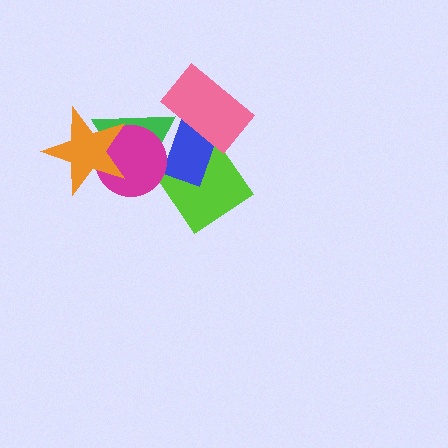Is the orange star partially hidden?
No, no other shape covers it.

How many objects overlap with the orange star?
2 objects overlap with the orange star.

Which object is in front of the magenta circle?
The orange star is in front of the magenta circle.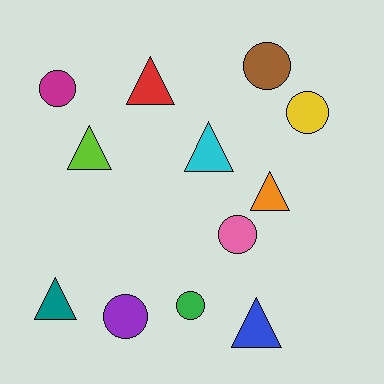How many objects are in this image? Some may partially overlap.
There are 12 objects.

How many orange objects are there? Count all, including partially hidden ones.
There is 1 orange object.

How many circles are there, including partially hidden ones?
There are 6 circles.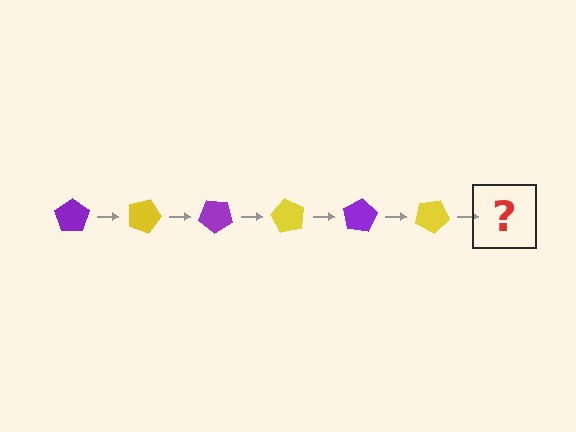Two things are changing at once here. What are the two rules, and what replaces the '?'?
The two rules are that it rotates 20 degrees each step and the color cycles through purple and yellow. The '?' should be a purple pentagon, rotated 120 degrees from the start.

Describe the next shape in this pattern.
It should be a purple pentagon, rotated 120 degrees from the start.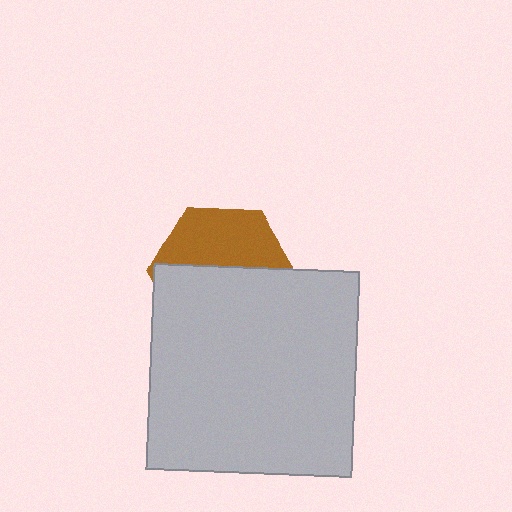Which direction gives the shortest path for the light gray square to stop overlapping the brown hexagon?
Moving down gives the shortest separation.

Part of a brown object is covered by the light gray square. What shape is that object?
It is a hexagon.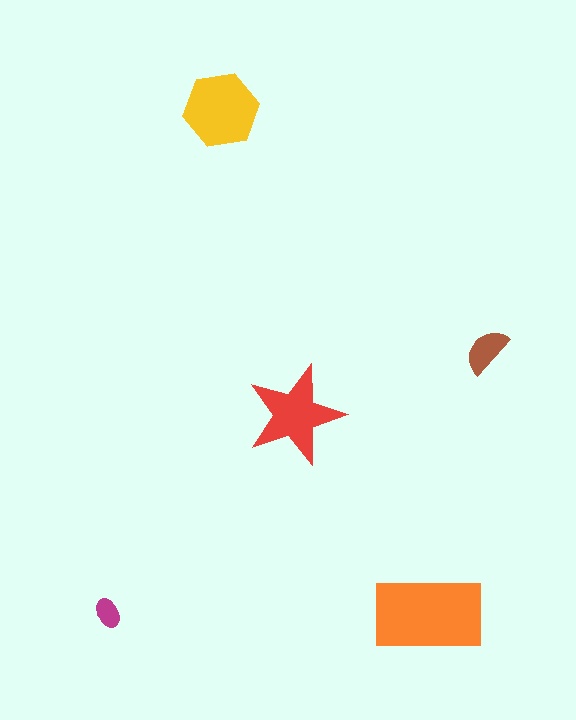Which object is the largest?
The orange rectangle.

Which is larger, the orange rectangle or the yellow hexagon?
The orange rectangle.